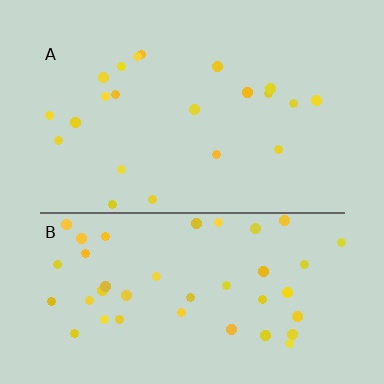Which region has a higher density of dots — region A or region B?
B (the bottom).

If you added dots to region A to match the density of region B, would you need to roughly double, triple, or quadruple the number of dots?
Approximately double.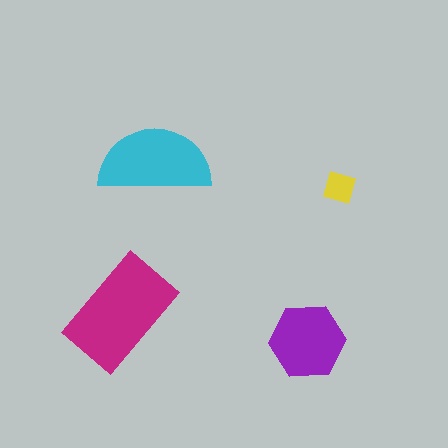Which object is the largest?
The magenta rectangle.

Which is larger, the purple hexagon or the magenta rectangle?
The magenta rectangle.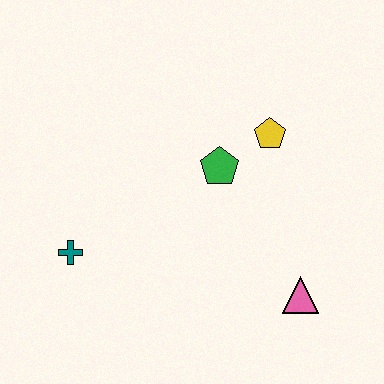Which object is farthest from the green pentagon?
The teal cross is farthest from the green pentagon.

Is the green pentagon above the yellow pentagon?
No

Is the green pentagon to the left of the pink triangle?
Yes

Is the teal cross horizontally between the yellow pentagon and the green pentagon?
No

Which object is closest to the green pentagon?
The yellow pentagon is closest to the green pentagon.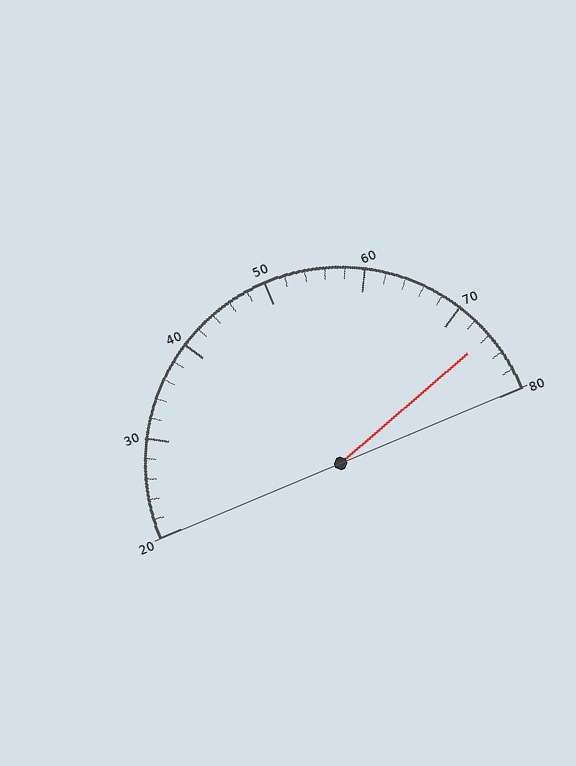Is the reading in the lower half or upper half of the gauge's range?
The reading is in the upper half of the range (20 to 80).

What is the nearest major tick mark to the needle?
The nearest major tick mark is 70.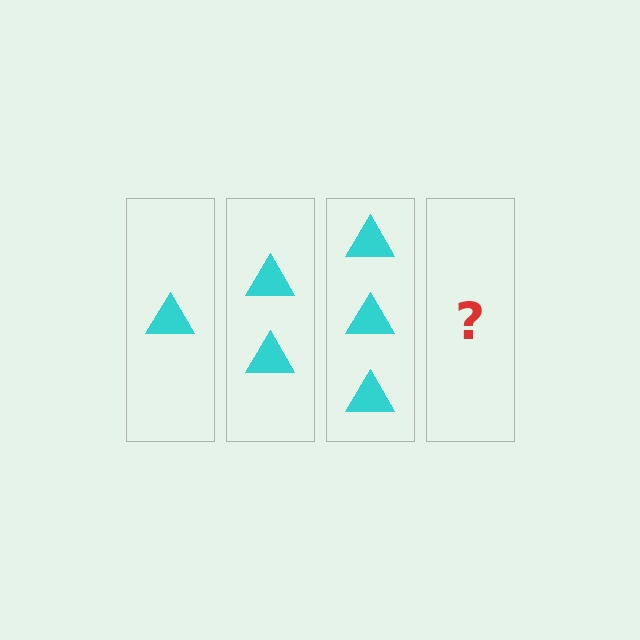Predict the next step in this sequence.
The next step is 4 triangles.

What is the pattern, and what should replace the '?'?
The pattern is that each step adds one more triangle. The '?' should be 4 triangles.